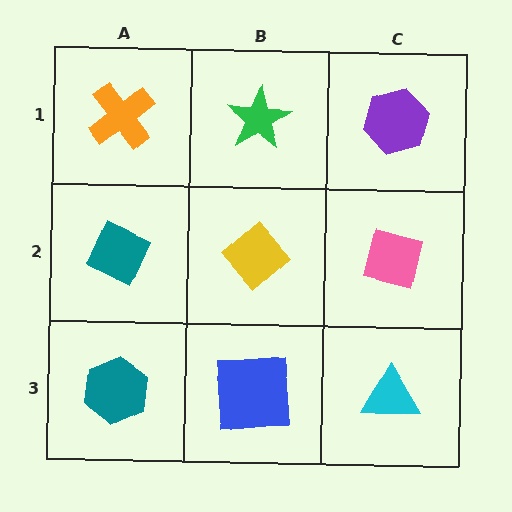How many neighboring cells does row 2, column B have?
4.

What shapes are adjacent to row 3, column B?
A yellow diamond (row 2, column B), a teal hexagon (row 3, column A), a cyan triangle (row 3, column C).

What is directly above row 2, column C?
A purple hexagon.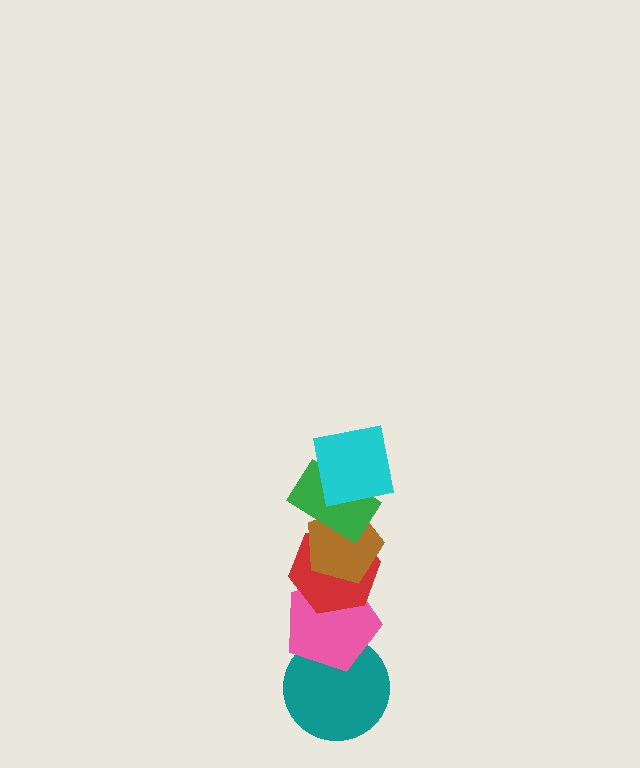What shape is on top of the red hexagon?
The brown pentagon is on top of the red hexagon.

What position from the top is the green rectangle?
The green rectangle is 2nd from the top.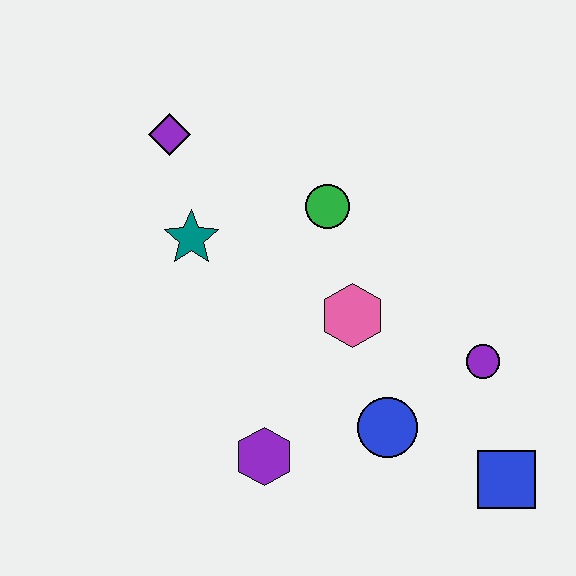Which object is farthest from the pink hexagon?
The purple diamond is farthest from the pink hexagon.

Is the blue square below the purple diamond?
Yes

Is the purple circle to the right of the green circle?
Yes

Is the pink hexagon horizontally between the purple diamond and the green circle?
No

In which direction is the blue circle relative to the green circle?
The blue circle is below the green circle.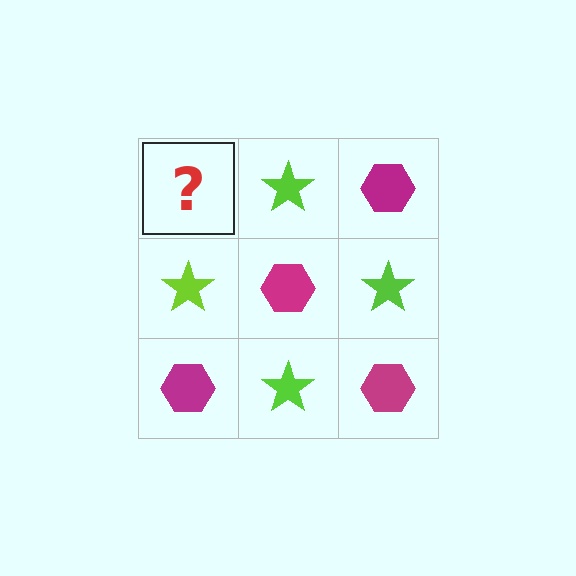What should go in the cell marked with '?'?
The missing cell should contain a magenta hexagon.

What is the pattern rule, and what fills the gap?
The rule is that it alternates magenta hexagon and lime star in a checkerboard pattern. The gap should be filled with a magenta hexagon.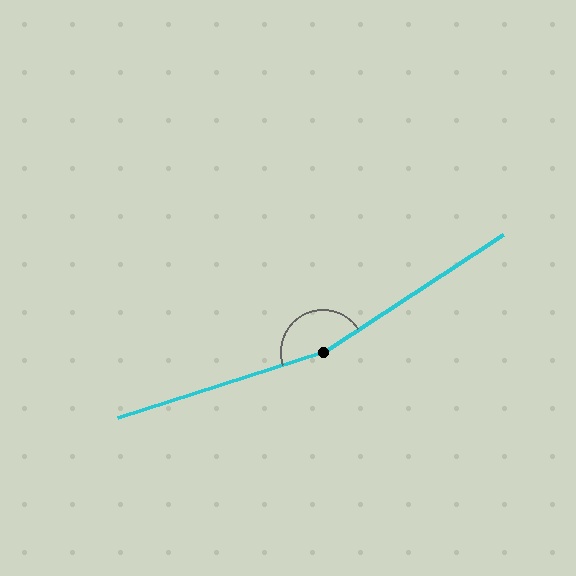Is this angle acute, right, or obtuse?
It is obtuse.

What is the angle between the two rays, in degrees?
Approximately 165 degrees.